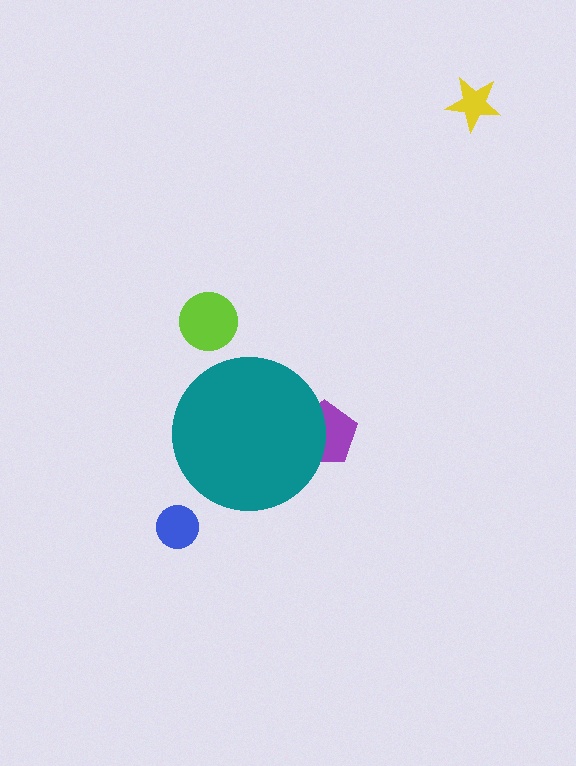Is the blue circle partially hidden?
No, the blue circle is fully visible.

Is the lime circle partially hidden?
No, the lime circle is fully visible.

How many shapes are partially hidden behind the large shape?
1 shape is partially hidden.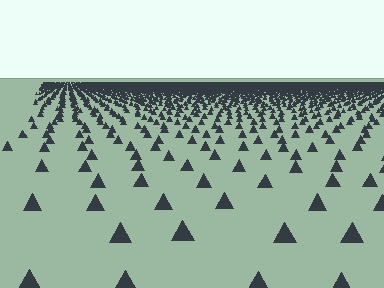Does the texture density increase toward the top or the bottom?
Density increases toward the top.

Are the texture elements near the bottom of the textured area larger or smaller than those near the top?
Larger. Near the bottom, elements are closer to the viewer and appear at a bigger on-screen size.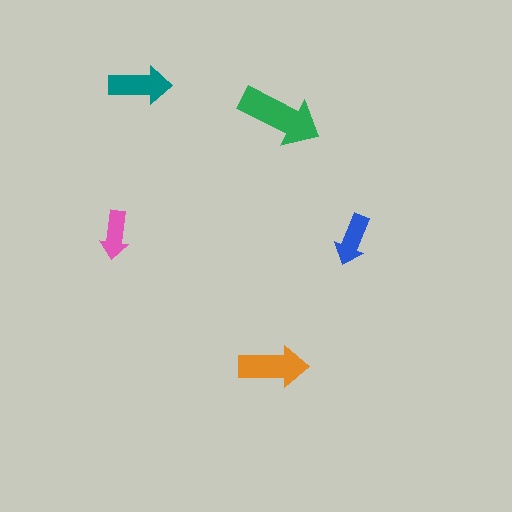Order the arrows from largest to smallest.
the green one, the orange one, the teal one, the blue one, the pink one.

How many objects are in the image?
There are 5 objects in the image.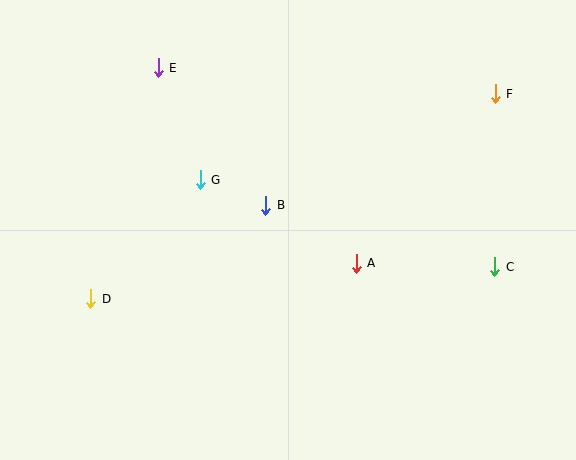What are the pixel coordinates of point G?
Point G is at (200, 180).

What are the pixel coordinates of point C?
Point C is at (495, 267).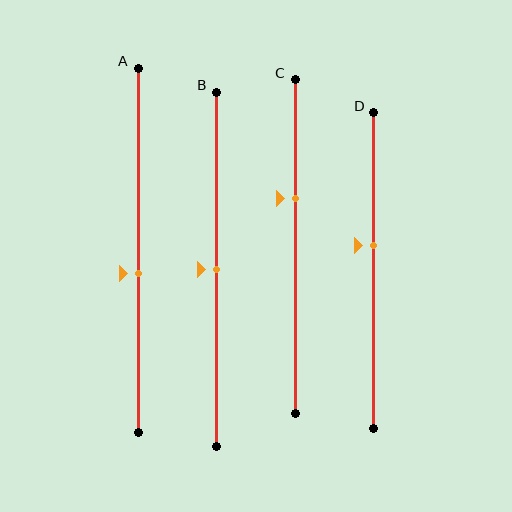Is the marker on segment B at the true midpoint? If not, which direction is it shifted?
Yes, the marker on segment B is at the true midpoint.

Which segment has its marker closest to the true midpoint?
Segment B has its marker closest to the true midpoint.